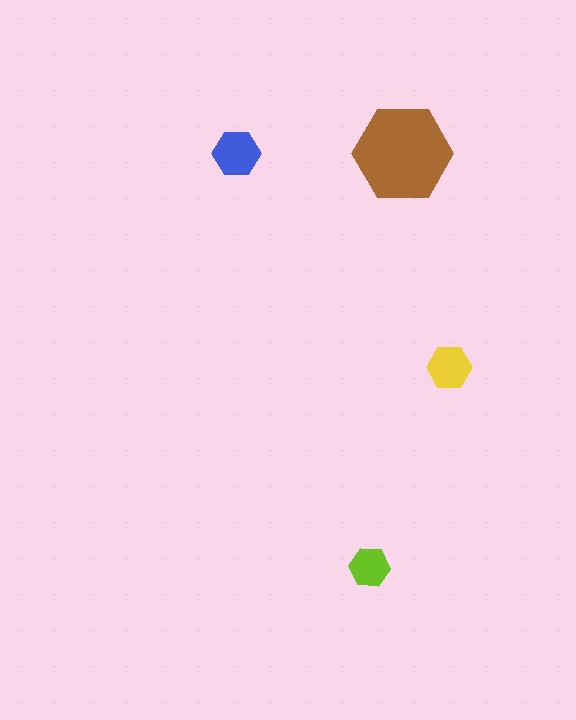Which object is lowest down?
The lime hexagon is bottommost.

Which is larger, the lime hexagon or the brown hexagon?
The brown one.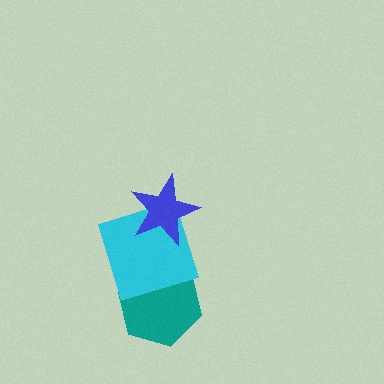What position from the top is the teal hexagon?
The teal hexagon is 3rd from the top.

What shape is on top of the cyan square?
The blue star is on top of the cyan square.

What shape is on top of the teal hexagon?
The cyan square is on top of the teal hexagon.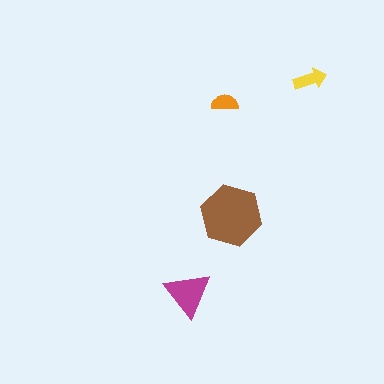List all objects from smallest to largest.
The orange semicircle, the yellow arrow, the magenta triangle, the brown hexagon.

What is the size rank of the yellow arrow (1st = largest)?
3rd.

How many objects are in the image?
There are 4 objects in the image.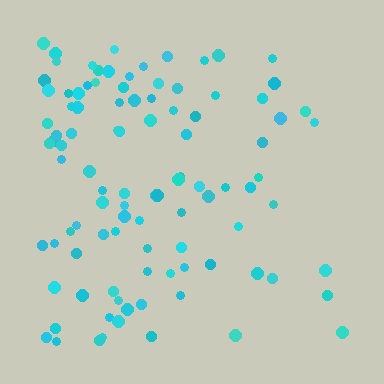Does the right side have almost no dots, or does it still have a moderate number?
Still a moderate number, just noticeably fewer than the left.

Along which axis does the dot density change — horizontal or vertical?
Horizontal.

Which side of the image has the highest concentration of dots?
The left.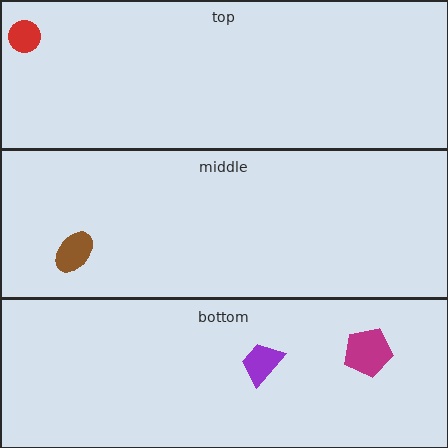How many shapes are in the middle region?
1.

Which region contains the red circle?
The top region.